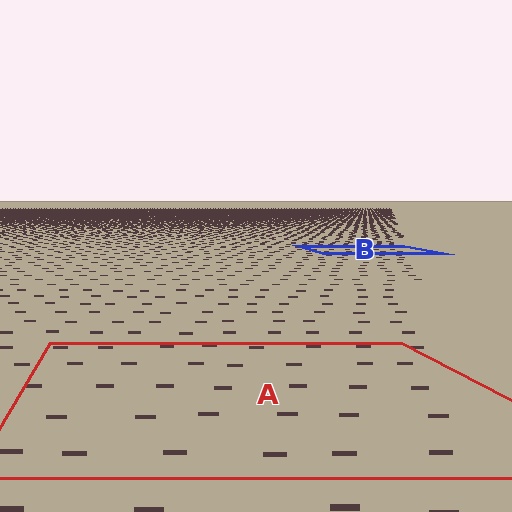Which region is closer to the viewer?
Region A is closer. The texture elements there are larger and more spread out.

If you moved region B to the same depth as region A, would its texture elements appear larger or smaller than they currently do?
They would appear larger. At a closer depth, the same texture elements are projected at a bigger on-screen size.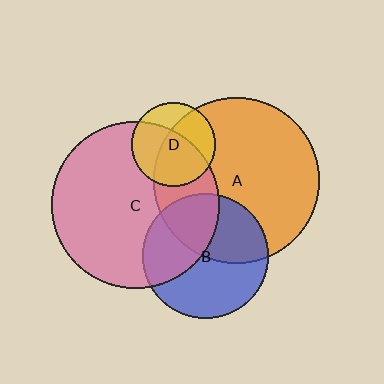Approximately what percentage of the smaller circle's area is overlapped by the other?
Approximately 65%.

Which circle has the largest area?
Circle C (pink).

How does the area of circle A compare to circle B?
Approximately 1.7 times.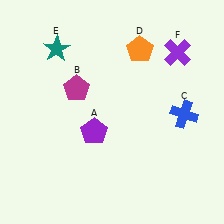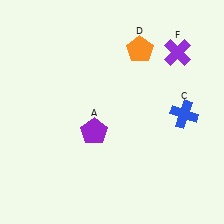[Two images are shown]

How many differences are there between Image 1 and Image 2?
There are 2 differences between the two images.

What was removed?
The teal star (E), the magenta pentagon (B) were removed in Image 2.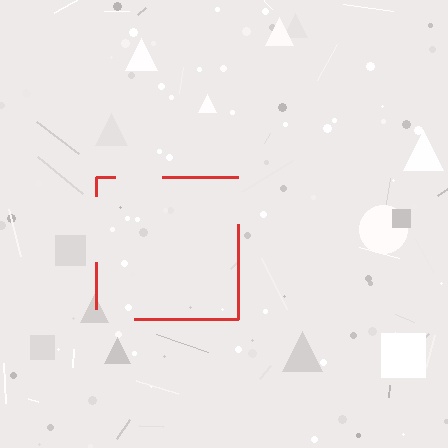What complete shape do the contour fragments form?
The contour fragments form a square.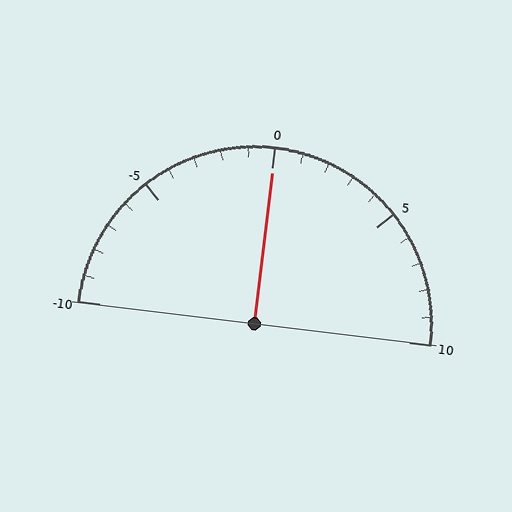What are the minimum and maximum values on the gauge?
The gauge ranges from -10 to 10.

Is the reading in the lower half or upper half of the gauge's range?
The reading is in the upper half of the range (-10 to 10).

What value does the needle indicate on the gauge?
The needle indicates approximately 0.